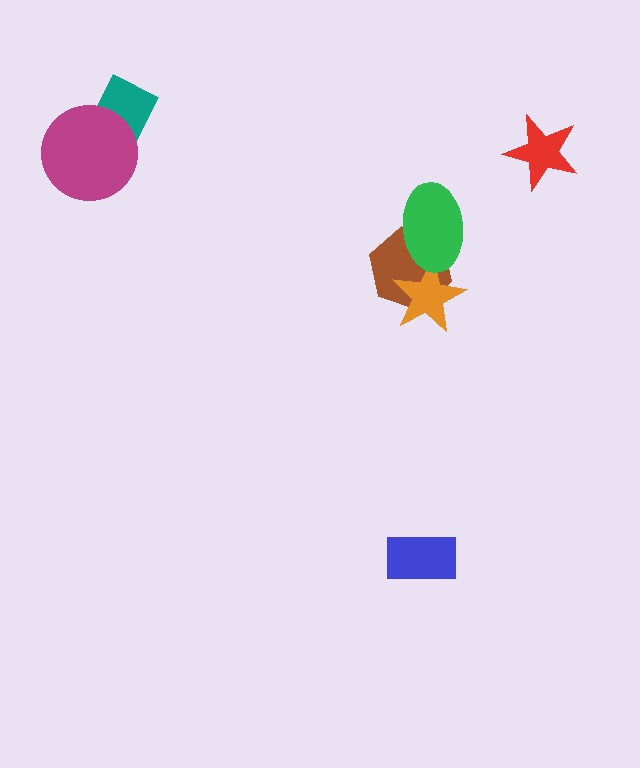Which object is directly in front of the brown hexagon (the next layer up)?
The orange star is directly in front of the brown hexagon.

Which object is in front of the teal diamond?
The magenta circle is in front of the teal diamond.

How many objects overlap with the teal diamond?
1 object overlaps with the teal diamond.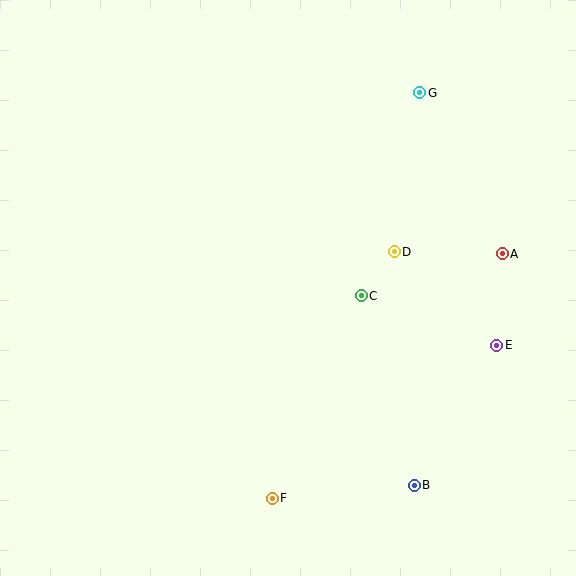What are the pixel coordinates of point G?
Point G is at (420, 93).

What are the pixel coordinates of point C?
Point C is at (361, 296).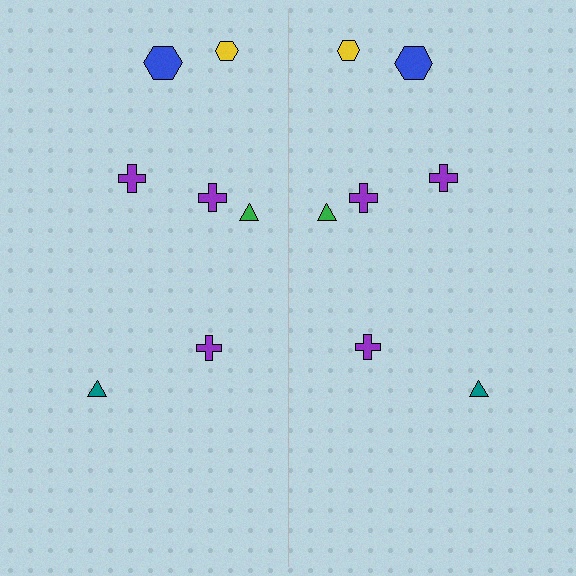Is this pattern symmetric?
Yes, this pattern has bilateral (reflection) symmetry.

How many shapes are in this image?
There are 14 shapes in this image.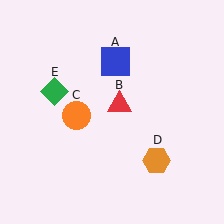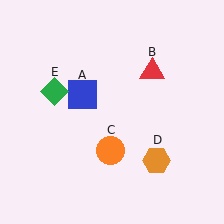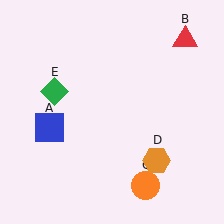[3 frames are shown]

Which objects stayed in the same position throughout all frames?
Orange hexagon (object D) and green diamond (object E) remained stationary.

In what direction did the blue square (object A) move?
The blue square (object A) moved down and to the left.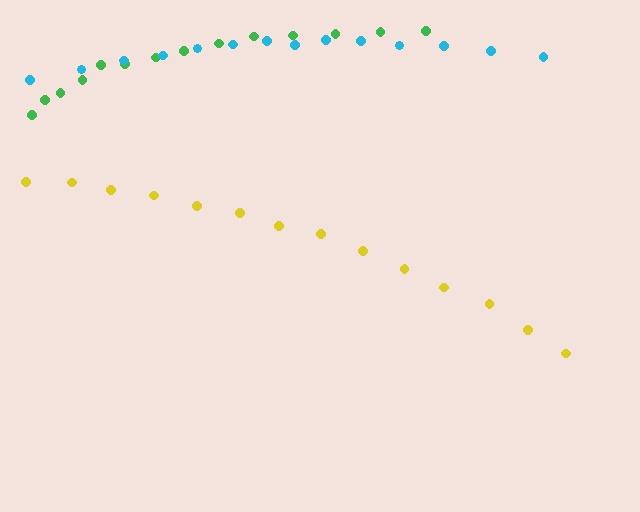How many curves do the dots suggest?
There are 3 distinct paths.